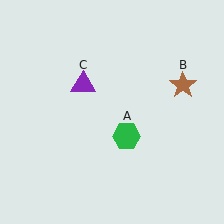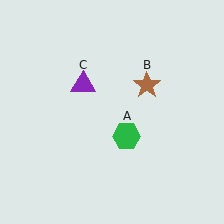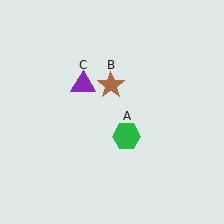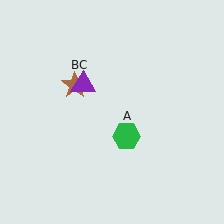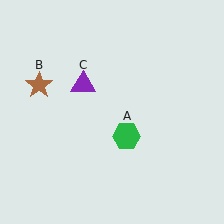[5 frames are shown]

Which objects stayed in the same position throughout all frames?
Green hexagon (object A) and purple triangle (object C) remained stationary.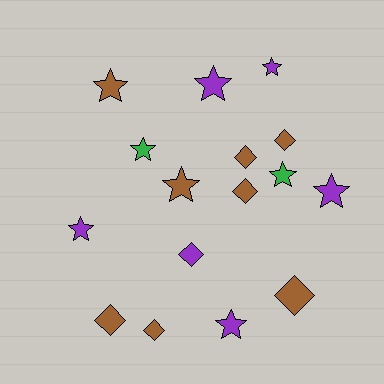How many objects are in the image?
There are 16 objects.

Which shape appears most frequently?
Star, with 9 objects.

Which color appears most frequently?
Brown, with 8 objects.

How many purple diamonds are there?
There is 1 purple diamond.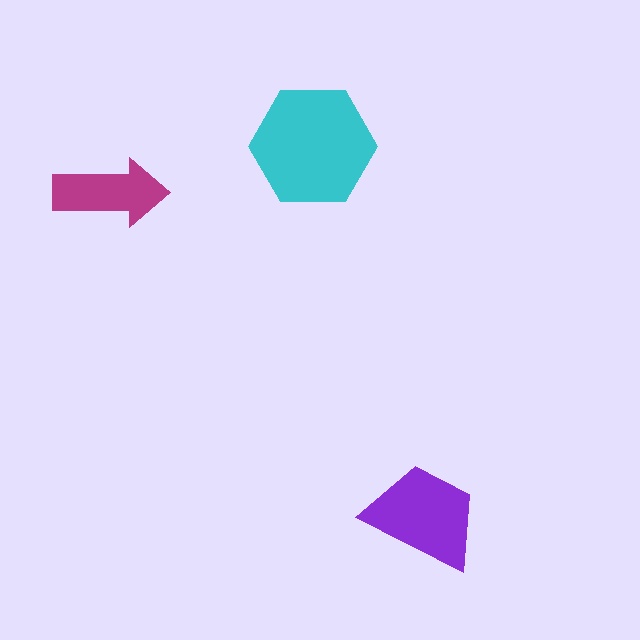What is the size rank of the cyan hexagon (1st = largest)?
1st.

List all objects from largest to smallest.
The cyan hexagon, the purple trapezoid, the magenta arrow.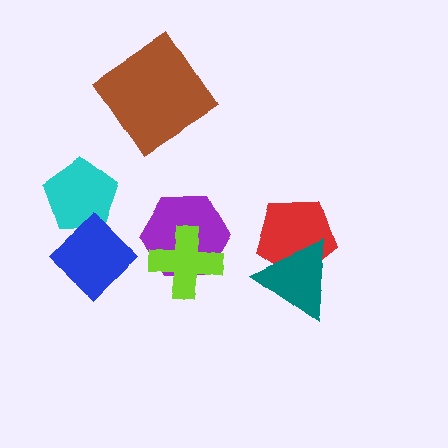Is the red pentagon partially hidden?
Yes, it is partially covered by another shape.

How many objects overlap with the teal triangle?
1 object overlaps with the teal triangle.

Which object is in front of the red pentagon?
The teal triangle is in front of the red pentagon.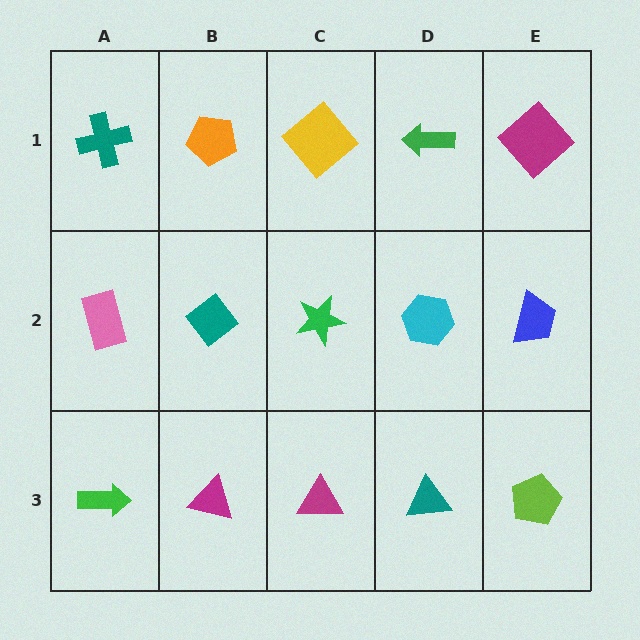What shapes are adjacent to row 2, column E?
A magenta diamond (row 1, column E), a lime pentagon (row 3, column E), a cyan hexagon (row 2, column D).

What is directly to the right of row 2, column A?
A teal diamond.